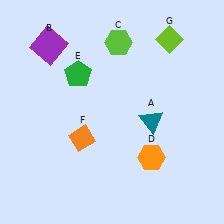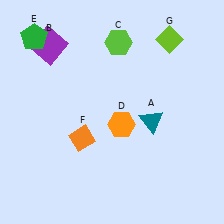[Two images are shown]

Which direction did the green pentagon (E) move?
The green pentagon (E) moved left.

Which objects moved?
The objects that moved are: the orange hexagon (D), the green pentagon (E).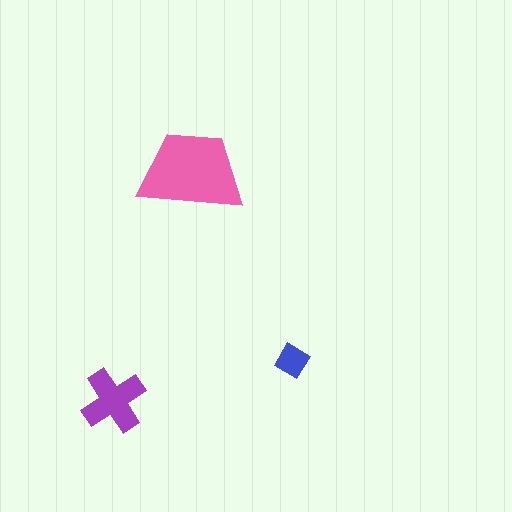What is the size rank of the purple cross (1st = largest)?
2nd.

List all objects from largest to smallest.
The pink trapezoid, the purple cross, the blue diamond.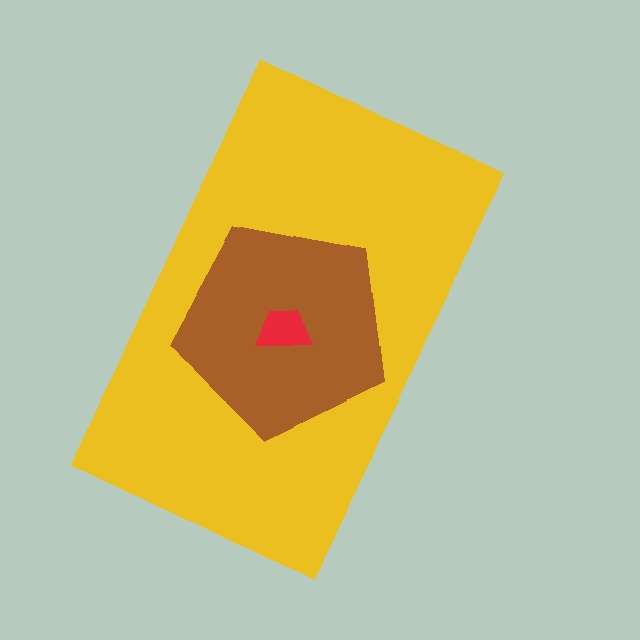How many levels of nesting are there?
3.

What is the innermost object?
The red trapezoid.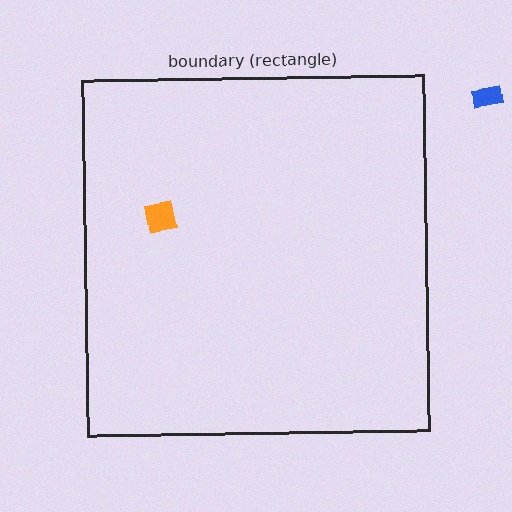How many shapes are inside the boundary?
1 inside, 1 outside.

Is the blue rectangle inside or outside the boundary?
Outside.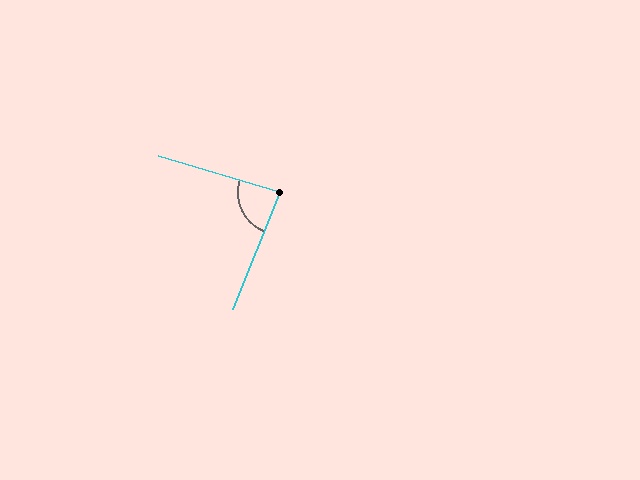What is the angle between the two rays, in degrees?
Approximately 84 degrees.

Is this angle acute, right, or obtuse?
It is acute.